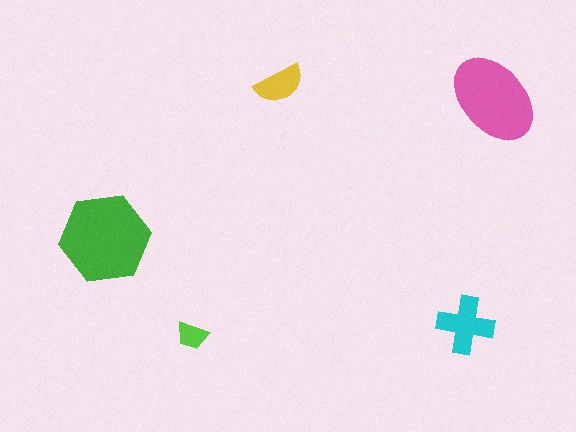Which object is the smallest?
The lime trapezoid.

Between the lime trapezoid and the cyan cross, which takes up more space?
The cyan cross.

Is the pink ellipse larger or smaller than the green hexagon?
Smaller.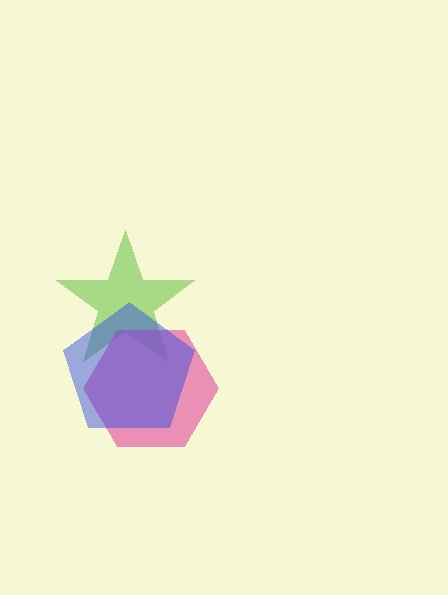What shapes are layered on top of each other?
The layered shapes are: a lime star, a pink hexagon, a blue pentagon.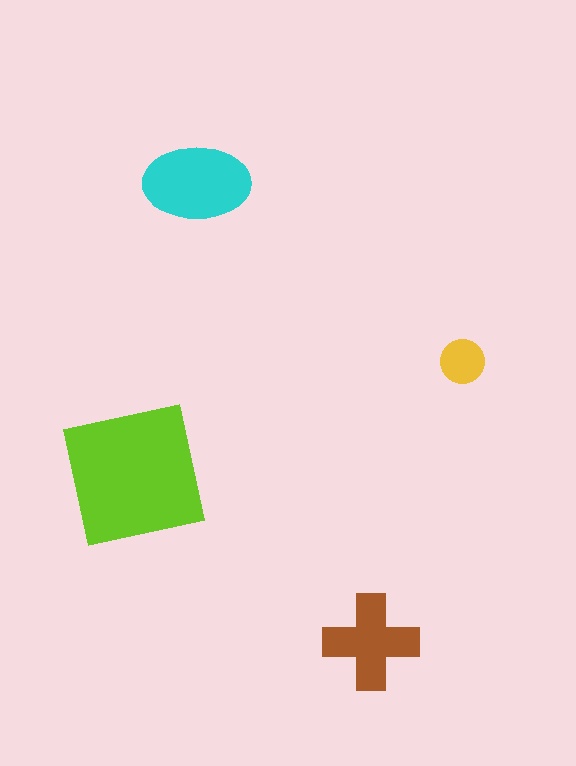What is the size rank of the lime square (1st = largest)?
1st.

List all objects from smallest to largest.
The yellow circle, the brown cross, the cyan ellipse, the lime square.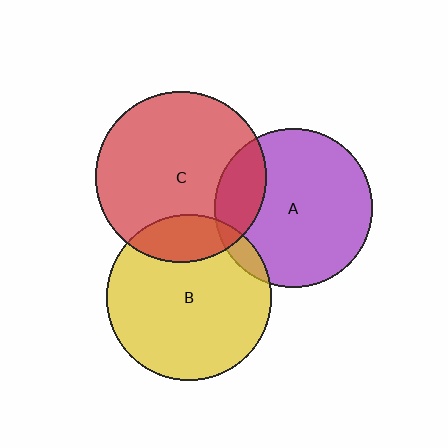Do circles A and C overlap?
Yes.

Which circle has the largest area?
Circle C (red).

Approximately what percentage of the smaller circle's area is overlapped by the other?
Approximately 20%.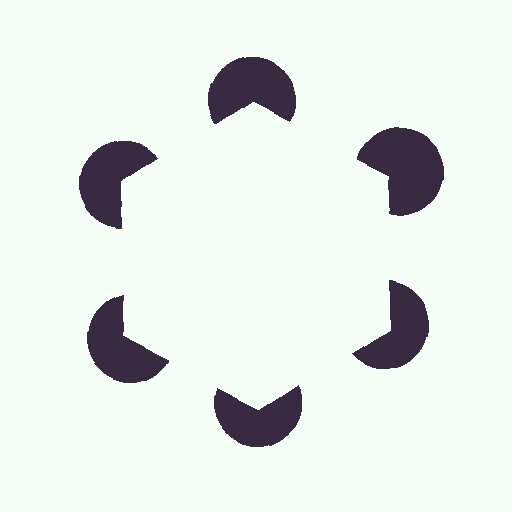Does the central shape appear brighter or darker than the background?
It typically appears slightly brighter than the background, even though no actual brightness change is drawn.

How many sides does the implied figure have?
6 sides.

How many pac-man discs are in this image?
There are 6 — one at each vertex of the illusory hexagon.